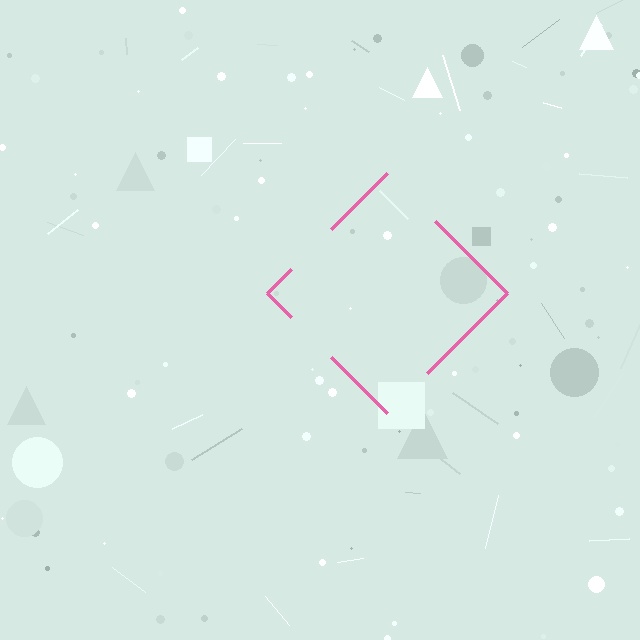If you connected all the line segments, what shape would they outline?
They would outline a diamond.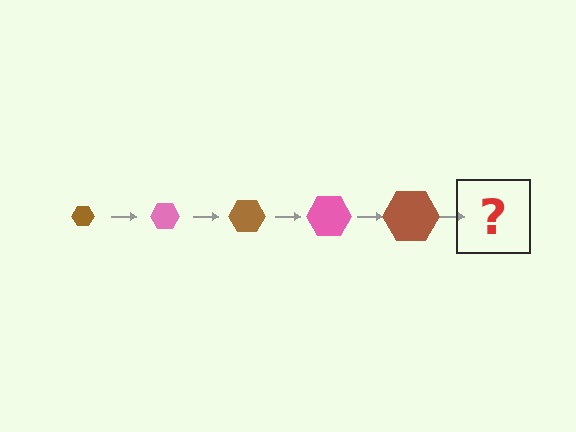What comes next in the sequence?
The next element should be a pink hexagon, larger than the previous one.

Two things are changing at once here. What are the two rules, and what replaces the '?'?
The two rules are that the hexagon grows larger each step and the color cycles through brown and pink. The '?' should be a pink hexagon, larger than the previous one.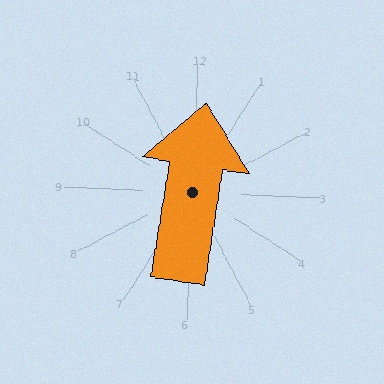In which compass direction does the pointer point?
North.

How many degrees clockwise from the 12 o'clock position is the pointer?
Approximately 7 degrees.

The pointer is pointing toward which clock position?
Roughly 12 o'clock.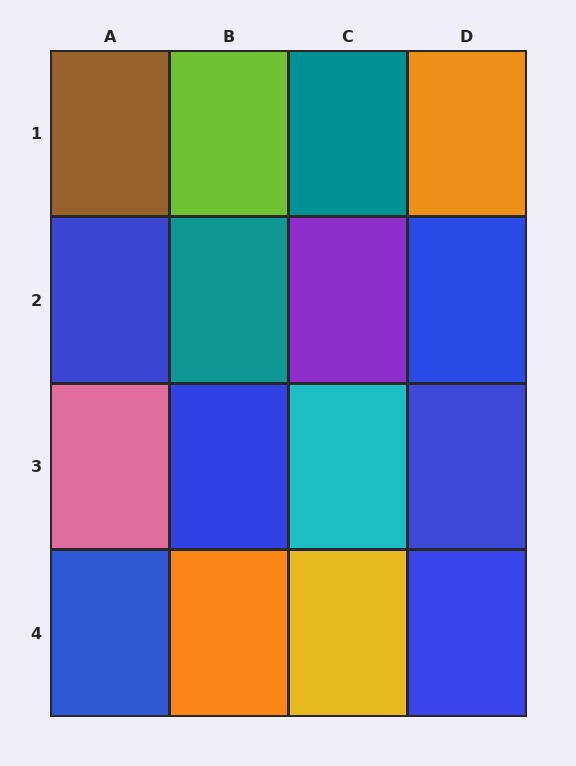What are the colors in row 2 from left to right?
Blue, teal, purple, blue.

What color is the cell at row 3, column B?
Blue.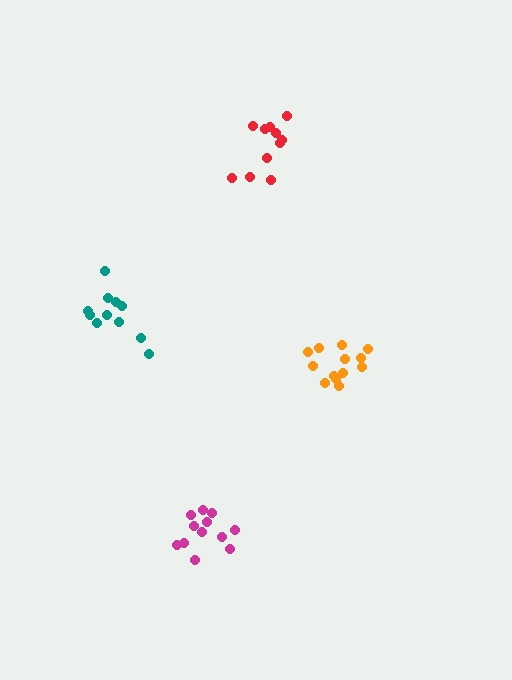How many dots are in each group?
Group 1: 11 dots, Group 2: 12 dots, Group 3: 13 dots, Group 4: 11 dots (47 total).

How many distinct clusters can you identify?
There are 4 distinct clusters.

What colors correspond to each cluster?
The clusters are colored: teal, magenta, orange, red.